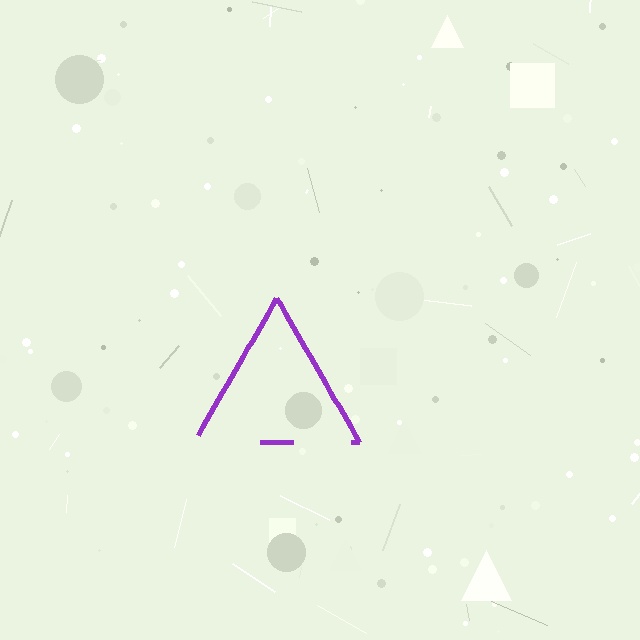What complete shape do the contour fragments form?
The contour fragments form a triangle.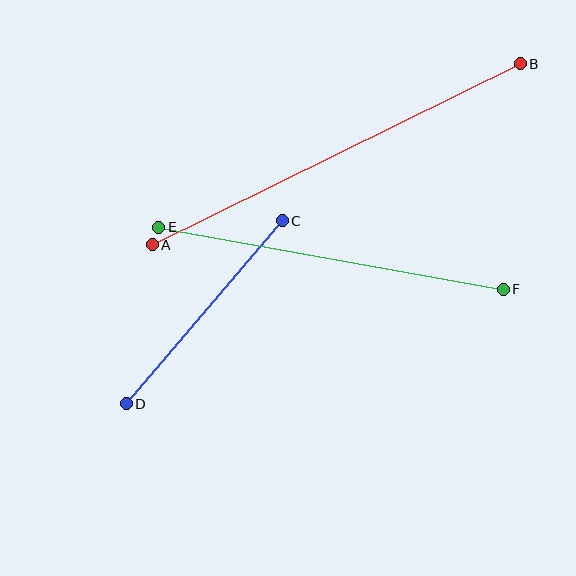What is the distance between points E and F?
The distance is approximately 350 pixels.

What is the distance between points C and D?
The distance is approximately 240 pixels.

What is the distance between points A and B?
The distance is approximately 410 pixels.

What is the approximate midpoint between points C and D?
The midpoint is at approximately (204, 312) pixels.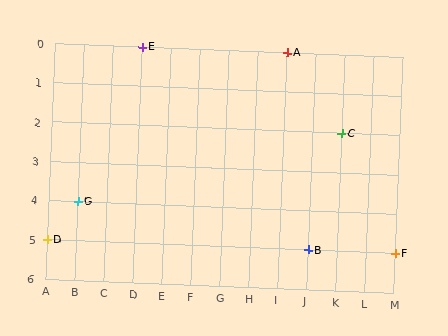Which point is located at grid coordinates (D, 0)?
Point E is at (D, 0).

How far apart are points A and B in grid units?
Points A and B are 1 column and 5 rows apart (about 5.1 grid units diagonally).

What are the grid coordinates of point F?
Point F is at grid coordinates (M, 5).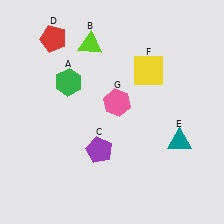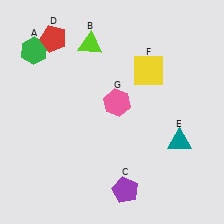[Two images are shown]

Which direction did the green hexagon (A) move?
The green hexagon (A) moved left.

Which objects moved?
The objects that moved are: the green hexagon (A), the purple pentagon (C).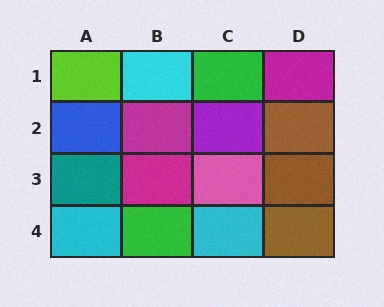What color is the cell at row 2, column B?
Magenta.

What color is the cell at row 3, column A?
Teal.